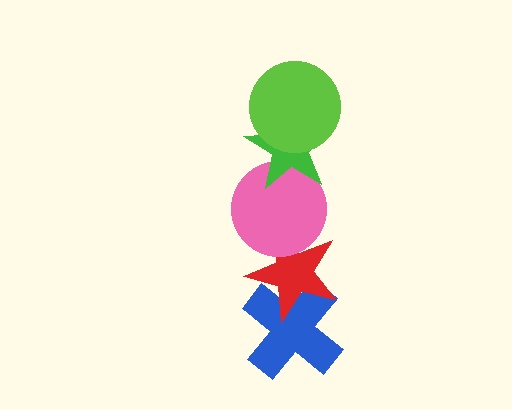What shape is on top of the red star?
The pink circle is on top of the red star.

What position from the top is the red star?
The red star is 4th from the top.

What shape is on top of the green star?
The lime circle is on top of the green star.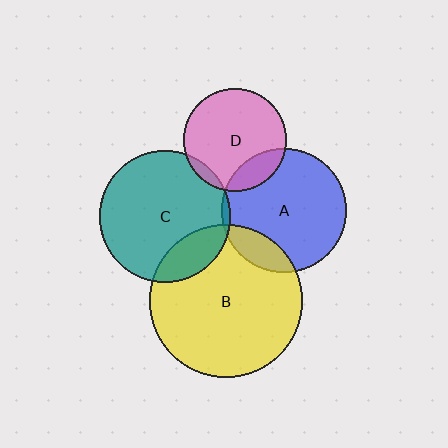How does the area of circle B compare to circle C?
Approximately 1.4 times.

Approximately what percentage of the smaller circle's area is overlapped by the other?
Approximately 5%.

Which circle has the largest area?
Circle B (yellow).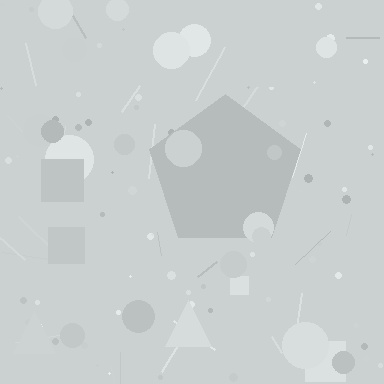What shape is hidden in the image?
A pentagon is hidden in the image.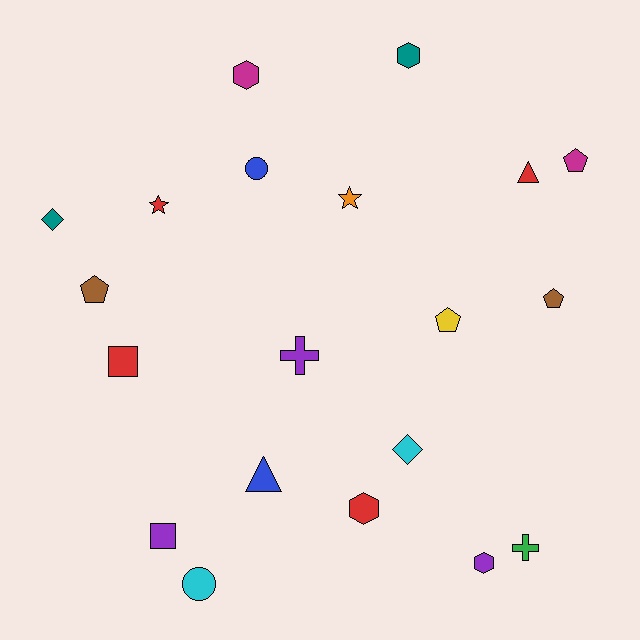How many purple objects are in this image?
There are 3 purple objects.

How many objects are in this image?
There are 20 objects.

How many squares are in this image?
There are 2 squares.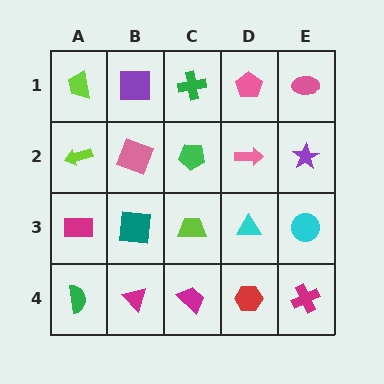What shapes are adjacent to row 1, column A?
A lime arrow (row 2, column A), a purple square (row 1, column B).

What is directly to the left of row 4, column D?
A magenta trapezoid.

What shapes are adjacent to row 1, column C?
A green pentagon (row 2, column C), a purple square (row 1, column B), a pink pentagon (row 1, column D).